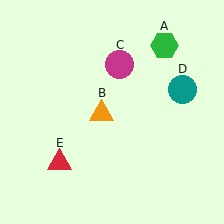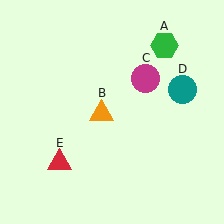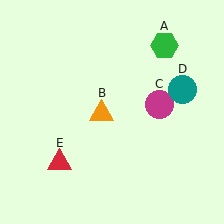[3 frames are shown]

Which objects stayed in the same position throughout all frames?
Green hexagon (object A) and orange triangle (object B) and teal circle (object D) and red triangle (object E) remained stationary.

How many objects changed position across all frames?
1 object changed position: magenta circle (object C).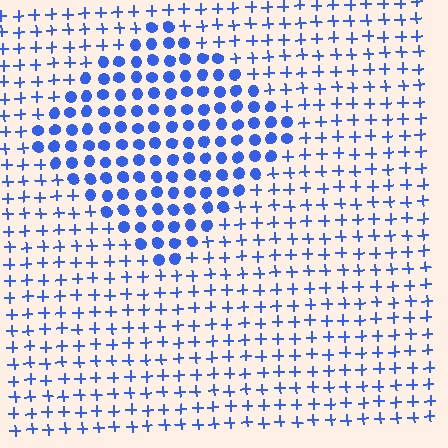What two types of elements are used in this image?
The image uses circles inside the diamond region and plus signs outside it.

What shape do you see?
I see a diamond.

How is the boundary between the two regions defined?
The boundary is defined by a change in element shape: circles inside vs. plus signs outside. All elements share the same color and spacing.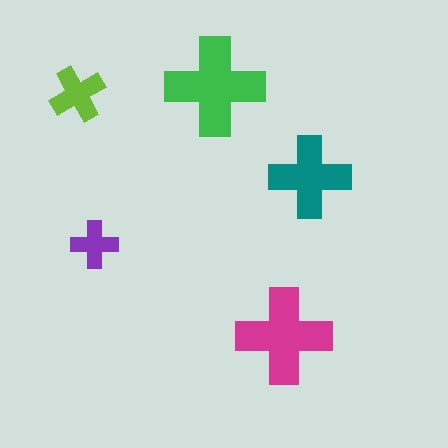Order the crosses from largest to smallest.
the green one, the magenta one, the teal one, the lime one, the purple one.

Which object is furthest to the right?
The teal cross is rightmost.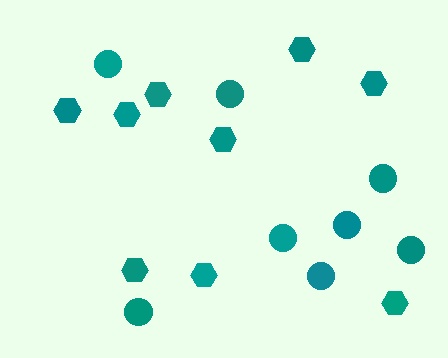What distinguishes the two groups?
There are 2 groups: one group of circles (8) and one group of hexagons (9).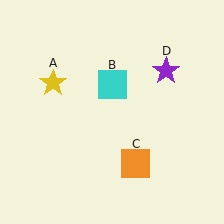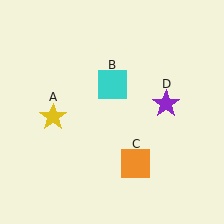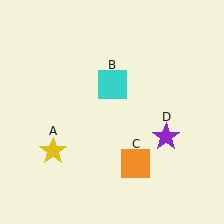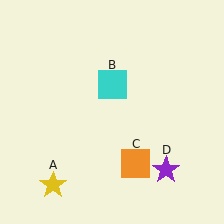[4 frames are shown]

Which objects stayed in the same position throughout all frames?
Cyan square (object B) and orange square (object C) remained stationary.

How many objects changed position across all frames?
2 objects changed position: yellow star (object A), purple star (object D).